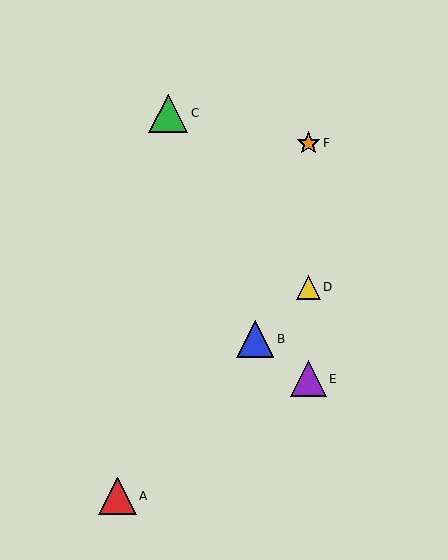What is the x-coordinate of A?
Object A is at x≈117.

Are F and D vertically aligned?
Yes, both are at x≈309.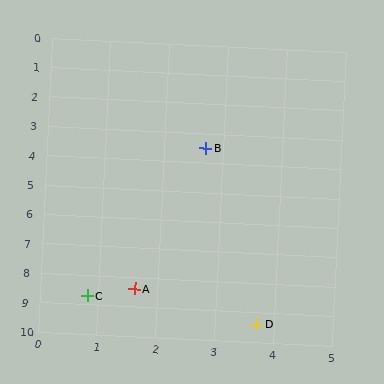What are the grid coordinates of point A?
Point A is at approximately (1.6, 8.4).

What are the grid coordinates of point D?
Point D is at approximately (3.7, 9.4).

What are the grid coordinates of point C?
Point C is at approximately (0.8, 8.7).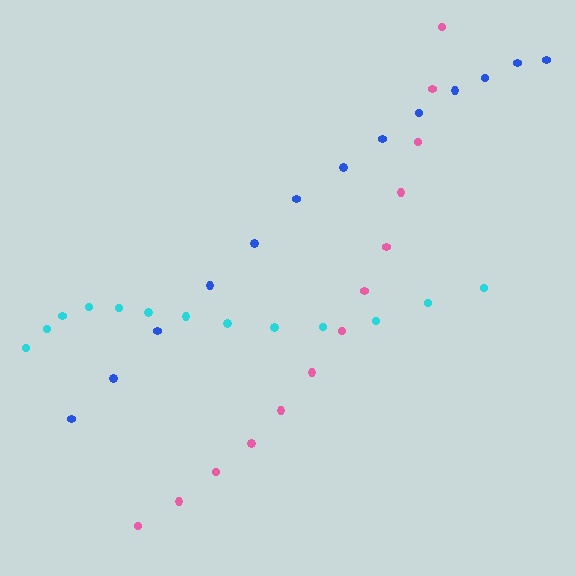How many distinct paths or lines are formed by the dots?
There are 3 distinct paths.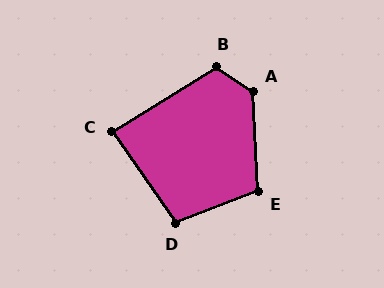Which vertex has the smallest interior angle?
C, at approximately 87 degrees.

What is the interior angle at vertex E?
Approximately 109 degrees (obtuse).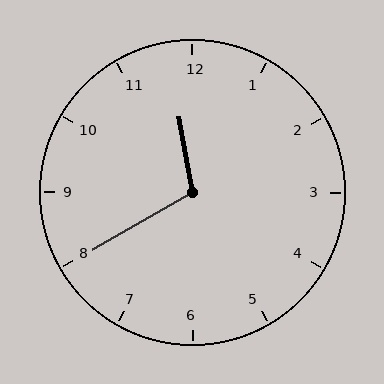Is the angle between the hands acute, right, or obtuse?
It is obtuse.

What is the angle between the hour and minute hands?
Approximately 110 degrees.